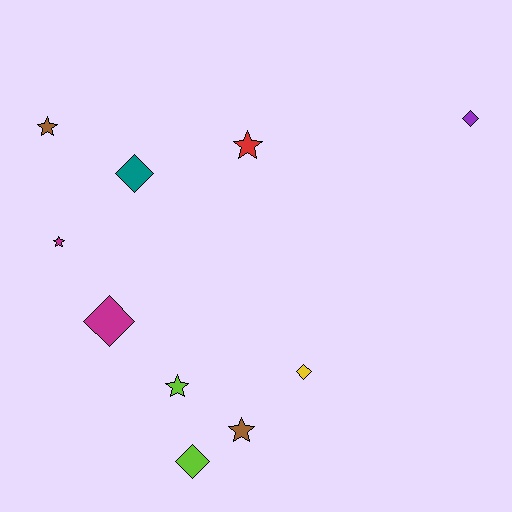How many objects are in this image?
There are 10 objects.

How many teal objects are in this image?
There is 1 teal object.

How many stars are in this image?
There are 5 stars.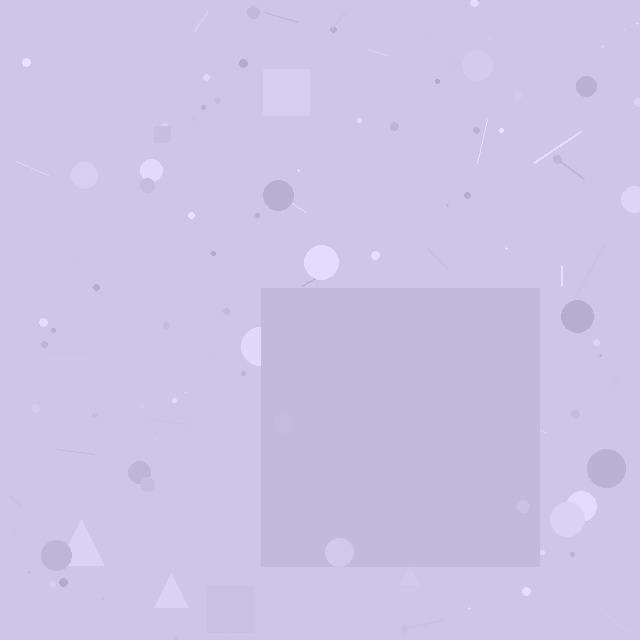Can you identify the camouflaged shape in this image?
The camouflaged shape is a square.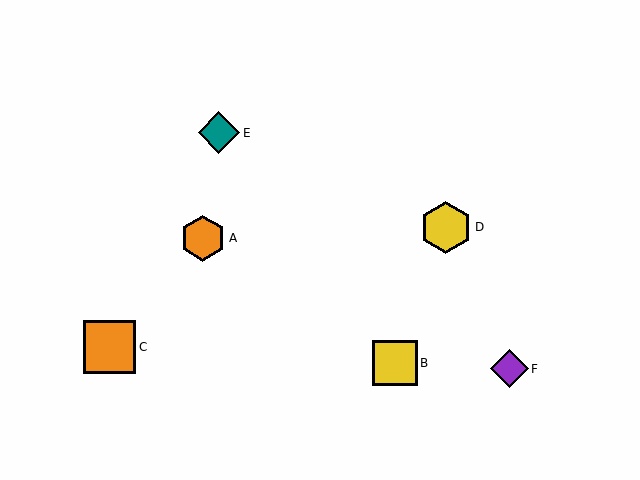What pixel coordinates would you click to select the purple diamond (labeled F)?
Click at (509, 369) to select the purple diamond F.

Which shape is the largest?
The orange square (labeled C) is the largest.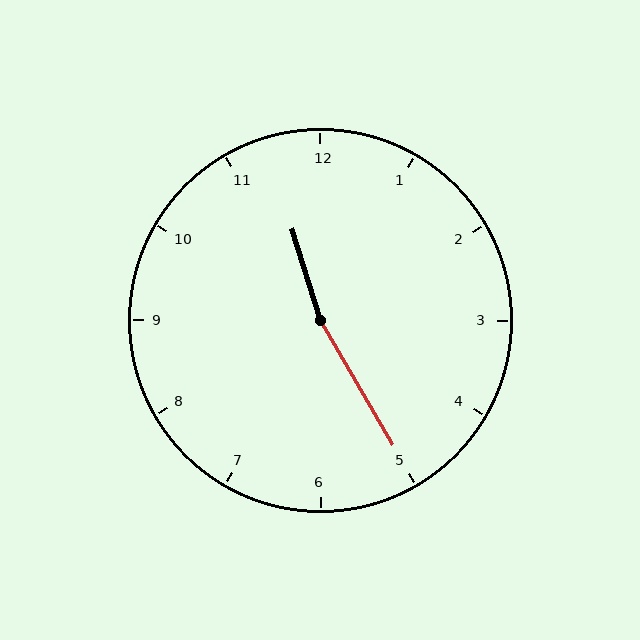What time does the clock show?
11:25.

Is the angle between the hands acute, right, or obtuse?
It is obtuse.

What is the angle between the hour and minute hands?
Approximately 168 degrees.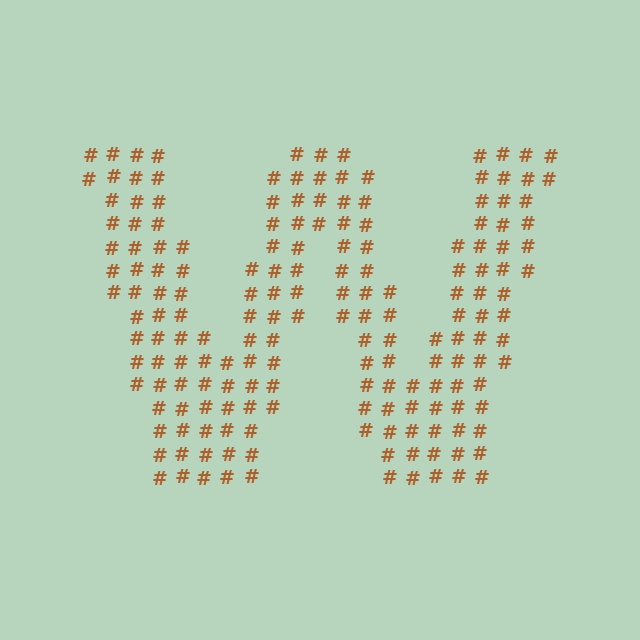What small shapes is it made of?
It is made of small hash symbols.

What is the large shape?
The large shape is the letter W.